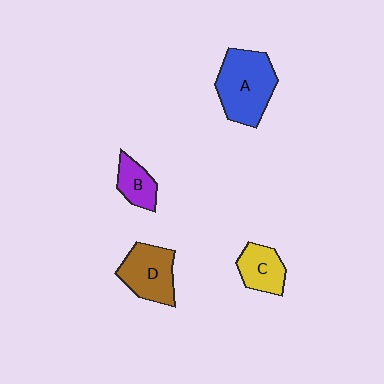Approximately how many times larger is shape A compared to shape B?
Approximately 2.3 times.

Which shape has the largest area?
Shape A (blue).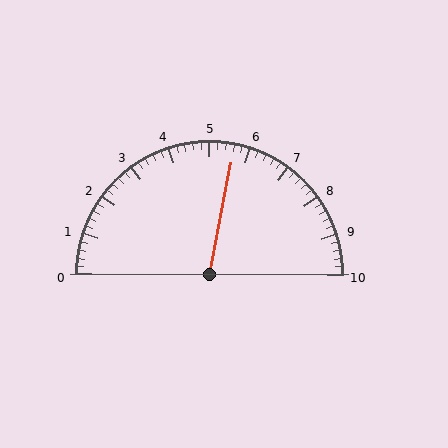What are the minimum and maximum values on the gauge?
The gauge ranges from 0 to 10.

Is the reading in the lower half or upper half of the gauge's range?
The reading is in the upper half of the range (0 to 10).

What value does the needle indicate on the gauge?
The needle indicates approximately 5.6.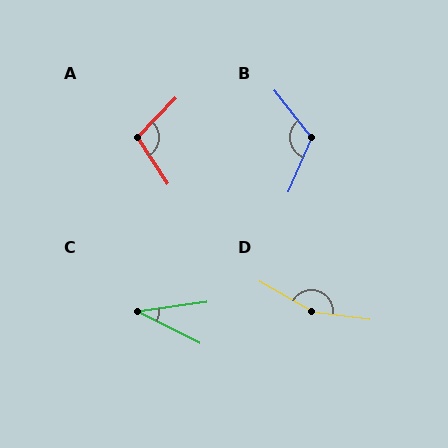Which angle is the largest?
D, at approximately 157 degrees.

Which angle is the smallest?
C, at approximately 35 degrees.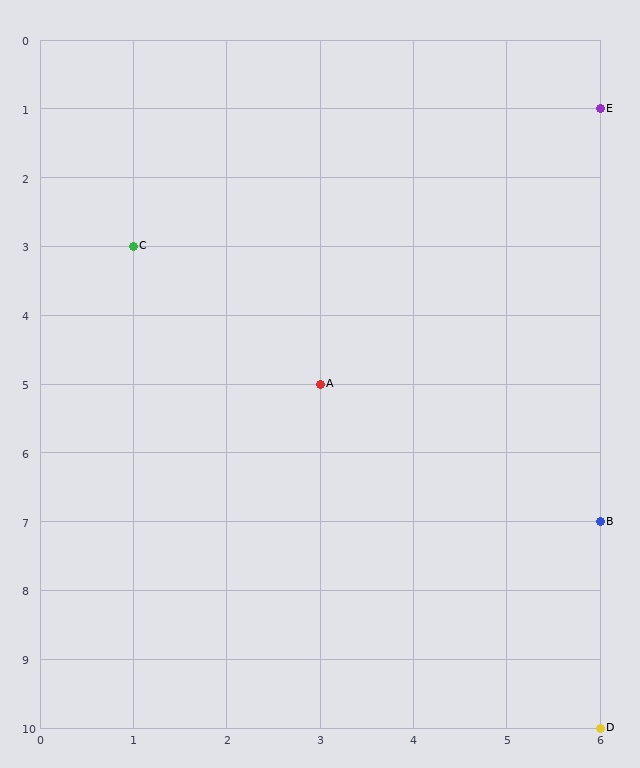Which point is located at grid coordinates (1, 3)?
Point C is at (1, 3).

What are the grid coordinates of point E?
Point E is at grid coordinates (6, 1).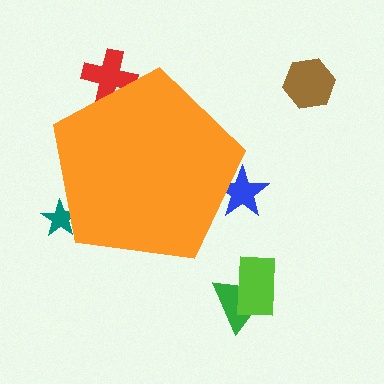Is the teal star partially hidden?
Yes, the teal star is partially hidden behind the orange pentagon.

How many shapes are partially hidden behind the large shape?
3 shapes are partially hidden.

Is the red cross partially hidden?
Yes, the red cross is partially hidden behind the orange pentagon.